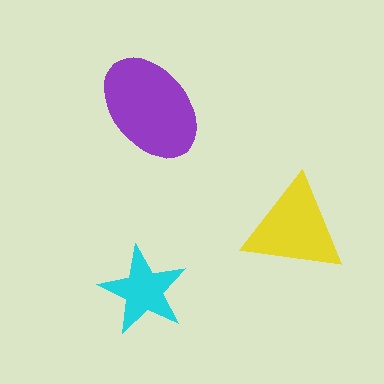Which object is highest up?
The purple ellipse is topmost.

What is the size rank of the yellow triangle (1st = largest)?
2nd.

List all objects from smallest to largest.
The cyan star, the yellow triangle, the purple ellipse.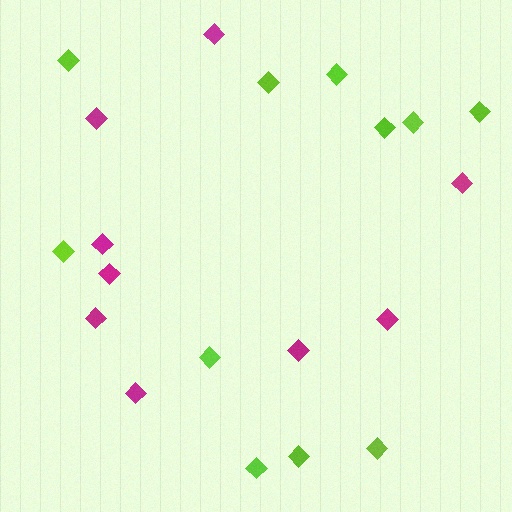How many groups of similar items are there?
There are 2 groups: one group of magenta diamonds (9) and one group of lime diamonds (11).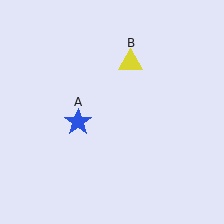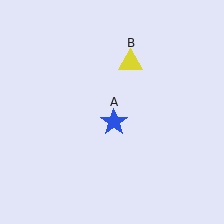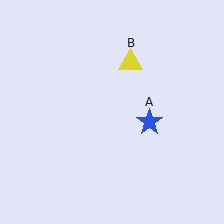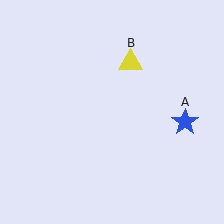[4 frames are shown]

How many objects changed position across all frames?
1 object changed position: blue star (object A).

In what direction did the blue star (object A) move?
The blue star (object A) moved right.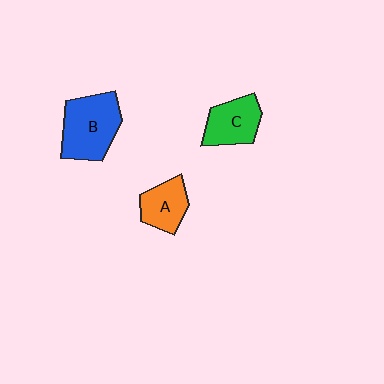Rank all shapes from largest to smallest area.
From largest to smallest: B (blue), C (green), A (orange).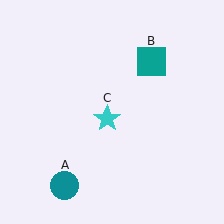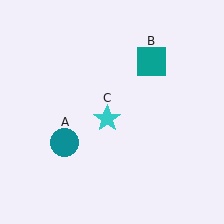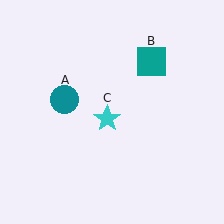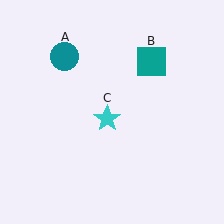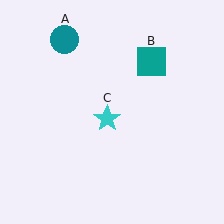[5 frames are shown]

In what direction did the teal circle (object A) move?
The teal circle (object A) moved up.